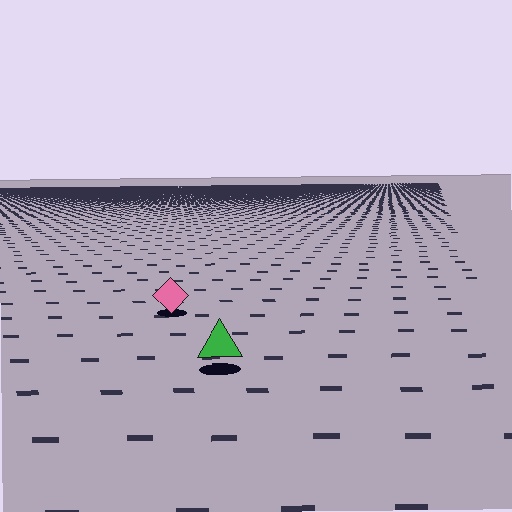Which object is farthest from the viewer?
The pink diamond is farthest from the viewer. It appears smaller and the ground texture around it is denser.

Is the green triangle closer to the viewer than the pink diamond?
Yes. The green triangle is closer — you can tell from the texture gradient: the ground texture is coarser near it.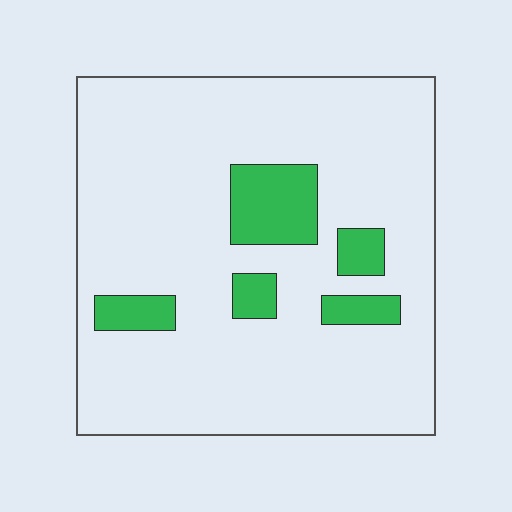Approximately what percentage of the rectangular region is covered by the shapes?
Approximately 15%.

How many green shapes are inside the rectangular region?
5.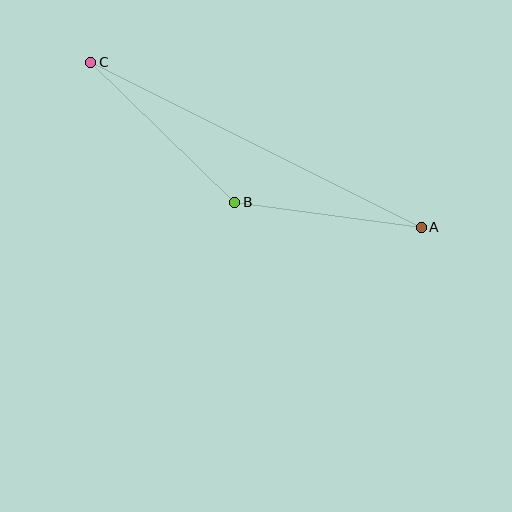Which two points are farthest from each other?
Points A and C are farthest from each other.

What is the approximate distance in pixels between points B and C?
The distance between B and C is approximately 201 pixels.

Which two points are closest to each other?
Points A and B are closest to each other.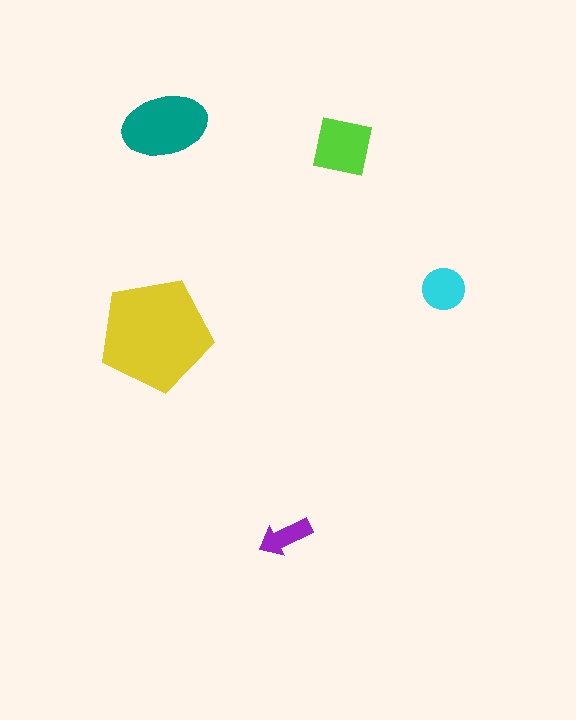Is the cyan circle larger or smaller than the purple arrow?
Larger.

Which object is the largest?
The yellow pentagon.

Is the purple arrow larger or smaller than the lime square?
Smaller.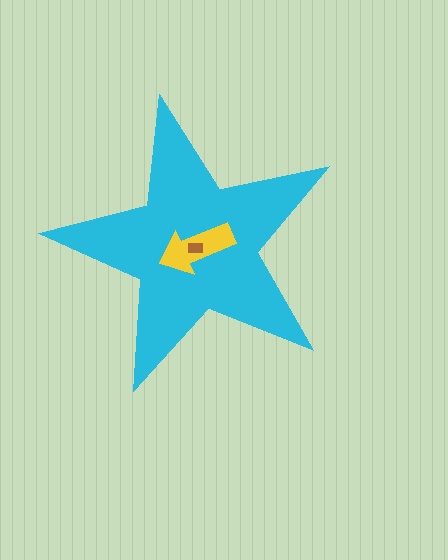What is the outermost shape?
The cyan star.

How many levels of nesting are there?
3.